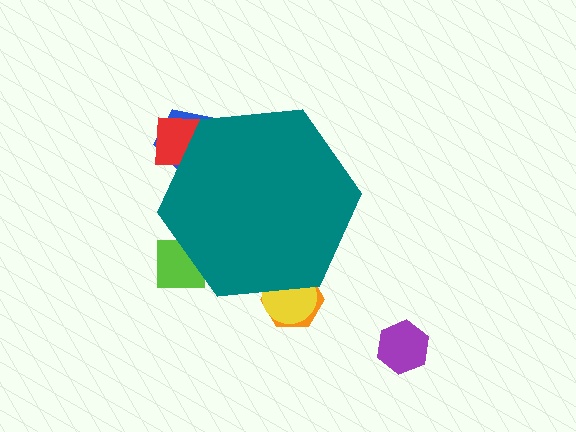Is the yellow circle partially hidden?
Yes, the yellow circle is partially hidden behind the teal hexagon.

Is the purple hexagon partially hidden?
No, the purple hexagon is fully visible.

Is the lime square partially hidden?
Yes, the lime square is partially hidden behind the teal hexagon.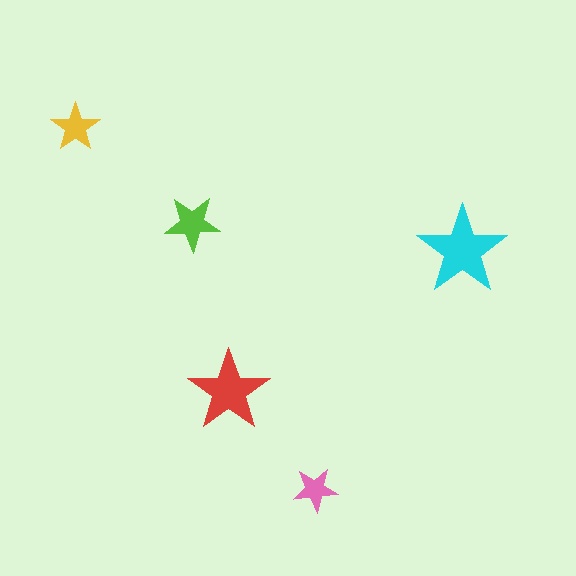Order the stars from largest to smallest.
the cyan one, the red one, the lime one, the yellow one, the pink one.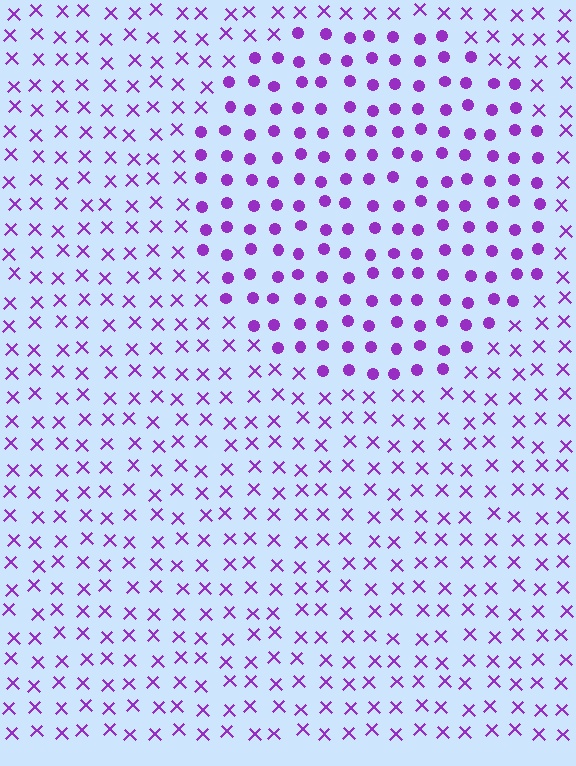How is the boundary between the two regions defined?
The boundary is defined by a change in element shape: circles inside vs. X marks outside. All elements share the same color and spacing.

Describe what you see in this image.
The image is filled with small purple elements arranged in a uniform grid. A circle-shaped region contains circles, while the surrounding area contains X marks. The boundary is defined purely by the change in element shape.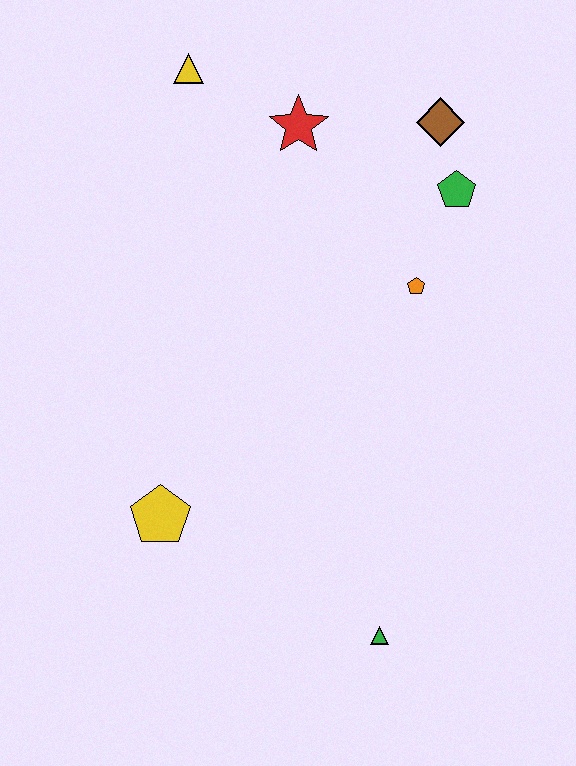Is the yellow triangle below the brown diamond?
No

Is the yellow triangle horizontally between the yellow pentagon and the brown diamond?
Yes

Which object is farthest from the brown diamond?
The green triangle is farthest from the brown diamond.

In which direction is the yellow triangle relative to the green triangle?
The yellow triangle is above the green triangle.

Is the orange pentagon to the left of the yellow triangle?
No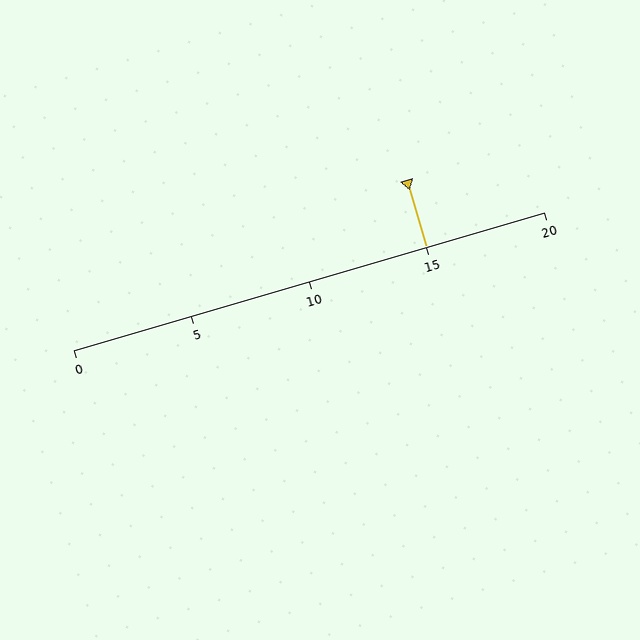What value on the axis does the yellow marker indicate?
The marker indicates approximately 15.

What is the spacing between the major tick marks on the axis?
The major ticks are spaced 5 apart.